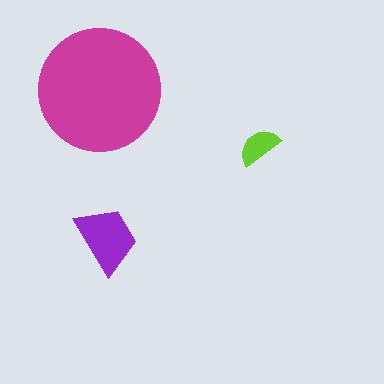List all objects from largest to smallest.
The magenta circle, the purple trapezoid, the lime semicircle.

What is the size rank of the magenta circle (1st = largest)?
1st.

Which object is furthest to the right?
The lime semicircle is rightmost.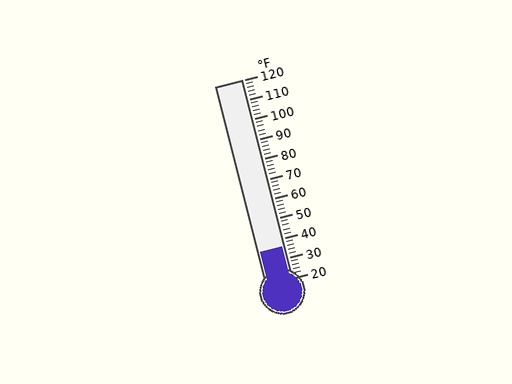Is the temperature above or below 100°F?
The temperature is below 100°F.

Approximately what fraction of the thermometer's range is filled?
The thermometer is filled to approximately 15% of its range.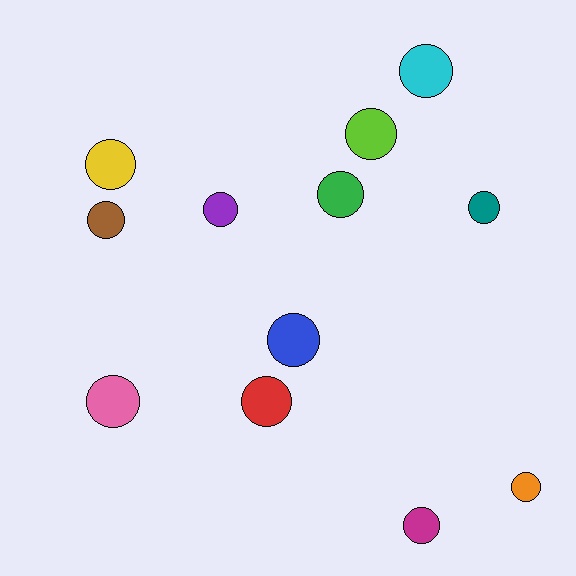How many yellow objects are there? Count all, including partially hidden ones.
There is 1 yellow object.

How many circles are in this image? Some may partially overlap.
There are 12 circles.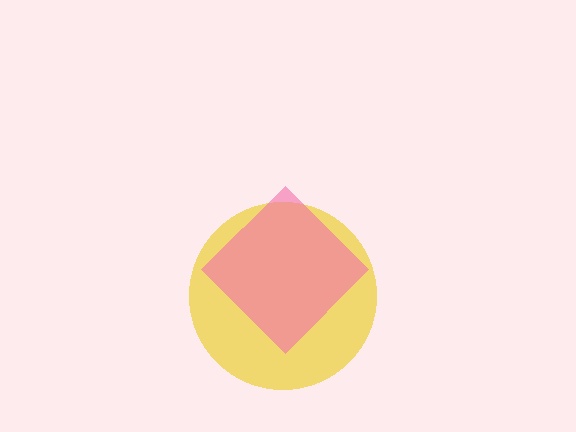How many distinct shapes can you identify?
There are 2 distinct shapes: a yellow circle, a pink diamond.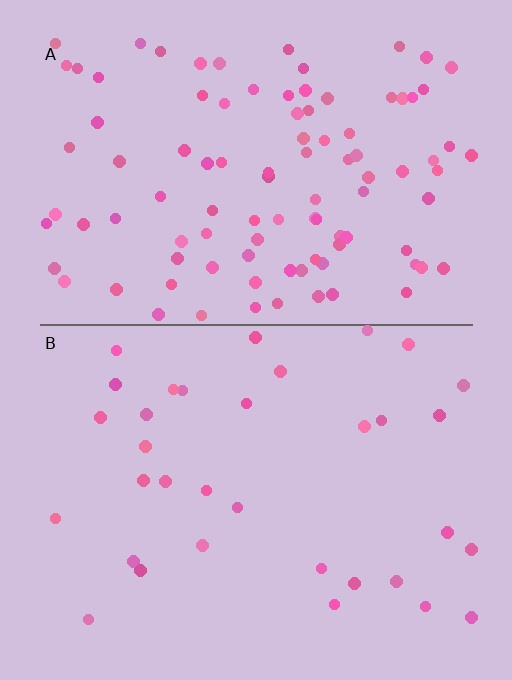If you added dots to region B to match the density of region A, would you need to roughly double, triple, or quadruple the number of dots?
Approximately triple.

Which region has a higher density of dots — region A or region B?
A (the top).